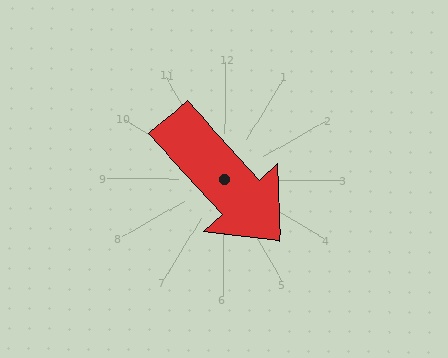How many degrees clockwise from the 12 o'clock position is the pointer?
Approximately 138 degrees.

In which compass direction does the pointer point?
Southeast.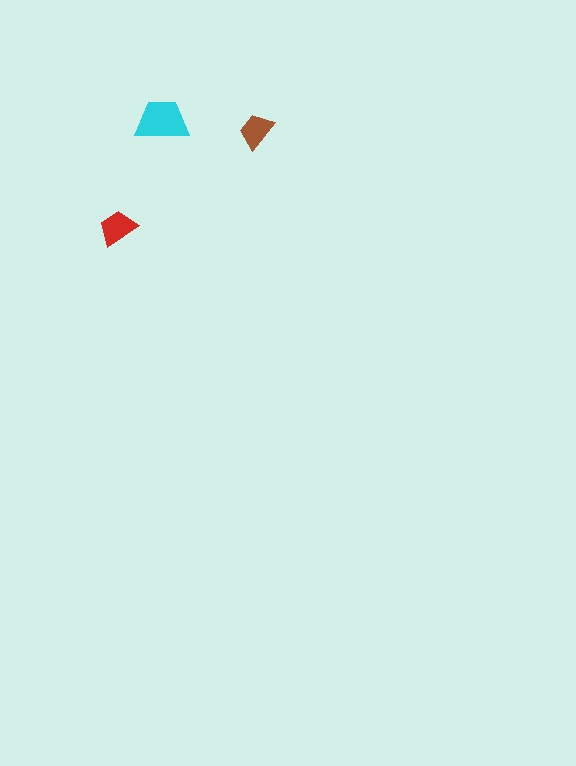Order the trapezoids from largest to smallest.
the cyan one, the red one, the brown one.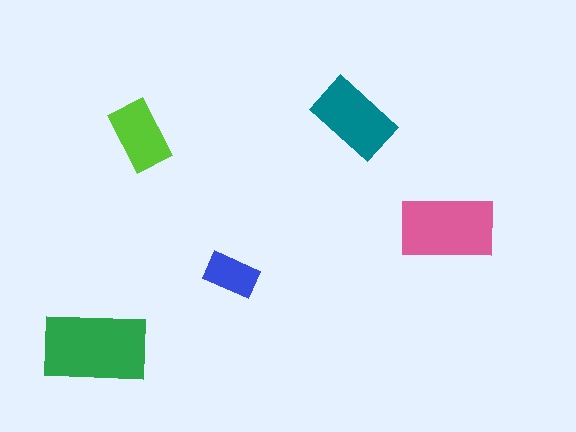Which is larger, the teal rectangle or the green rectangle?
The green one.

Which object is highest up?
The teal rectangle is topmost.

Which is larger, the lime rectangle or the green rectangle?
The green one.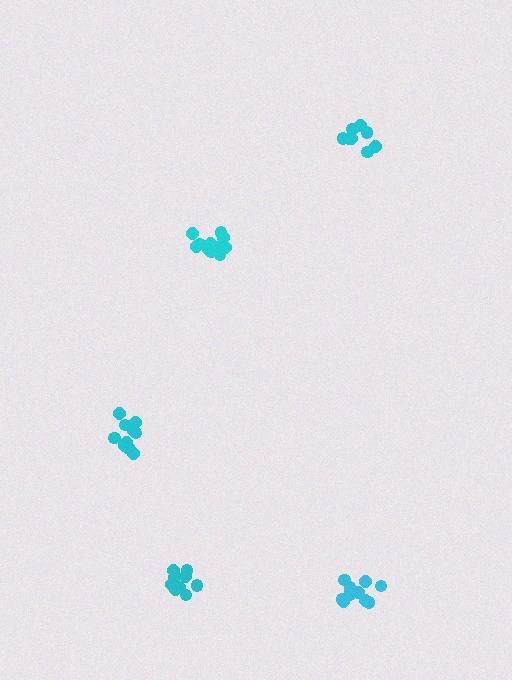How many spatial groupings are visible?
There are 5 spatial groupings.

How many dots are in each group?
Group 1: 8 dots, Group 2: 10 dots, Group 3: 9 dots, Group 4: 11 dots, Group 5: 14 dots (52 total).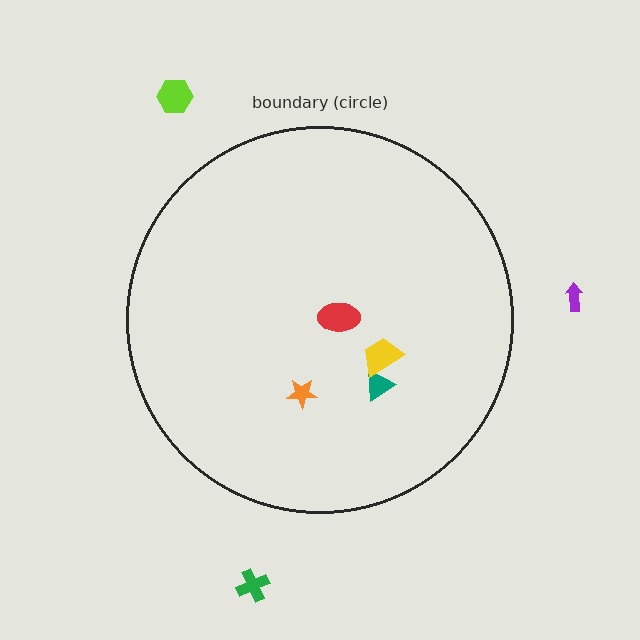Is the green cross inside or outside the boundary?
Outside.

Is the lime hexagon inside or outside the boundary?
Outside.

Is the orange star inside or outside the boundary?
Inside.